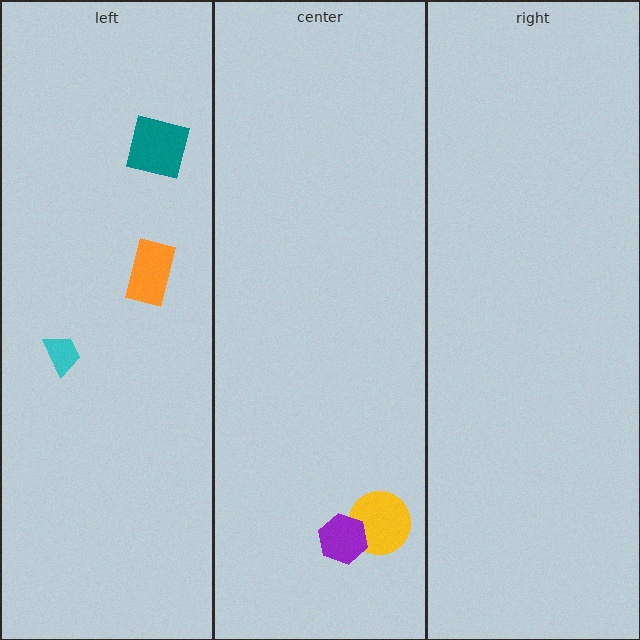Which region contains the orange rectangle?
The left region.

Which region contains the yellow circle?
The center region.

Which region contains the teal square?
The left region.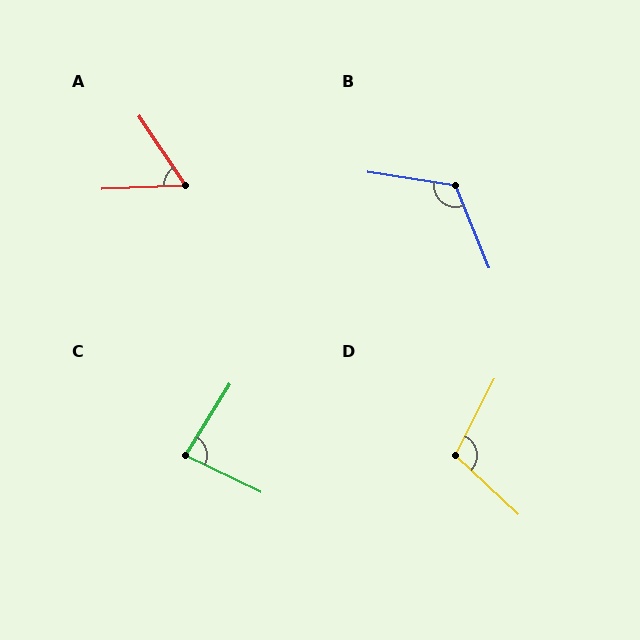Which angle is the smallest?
A, at approximately 58 degrees.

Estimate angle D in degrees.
Approximately 106 degrees.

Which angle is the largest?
B, at approximately 120 degrees.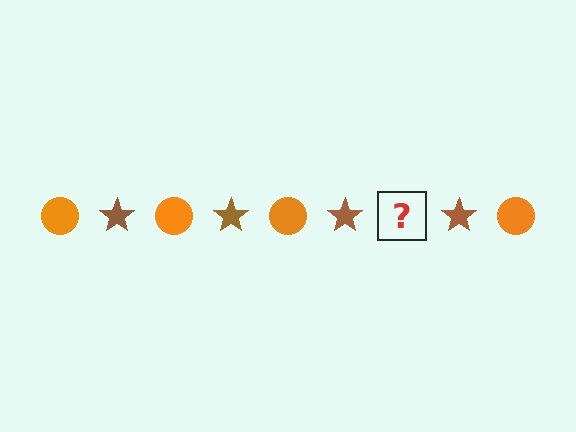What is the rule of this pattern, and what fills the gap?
The rule is that the pattern alternates between orange circle and brown star. The gap should be filled with an orange circle.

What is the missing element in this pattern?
The missing element is an orange circle.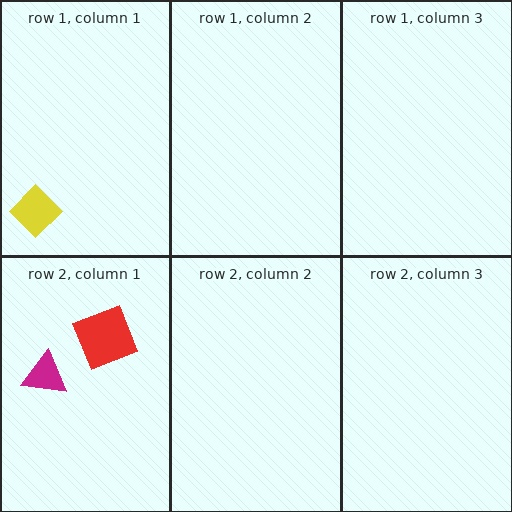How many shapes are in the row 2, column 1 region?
2.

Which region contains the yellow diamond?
The row 1, column 1 region.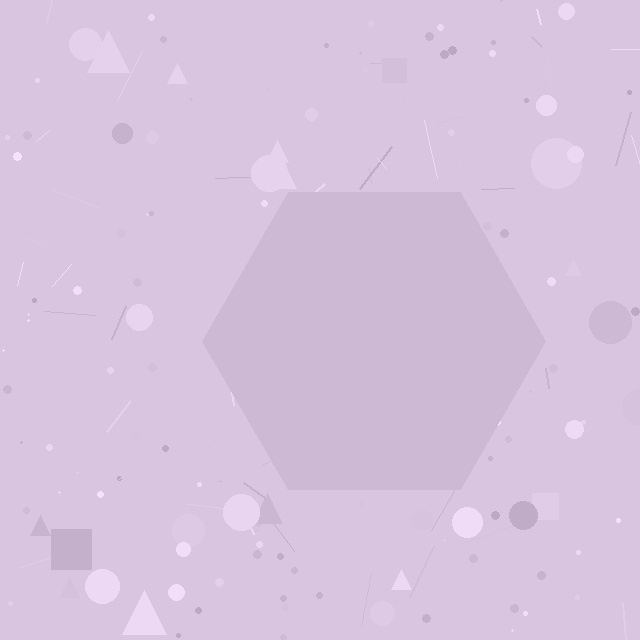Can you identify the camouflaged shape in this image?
The camouflaged shape is a hexagon.